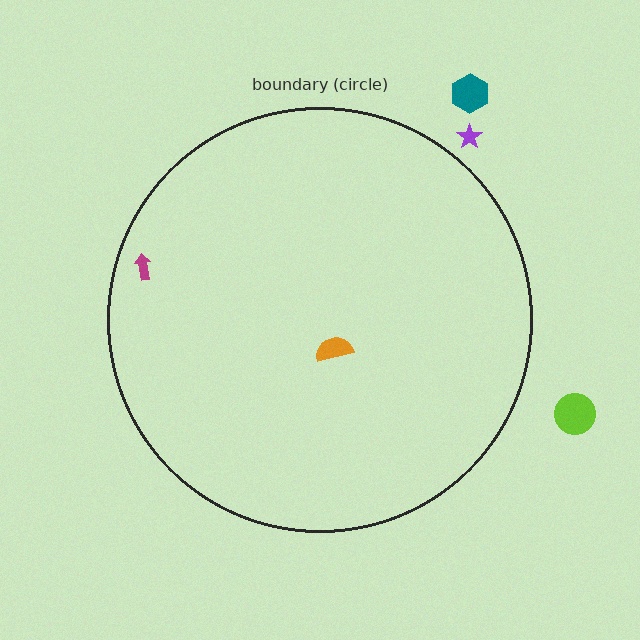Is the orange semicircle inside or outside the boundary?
Inside.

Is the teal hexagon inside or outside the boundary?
Outside.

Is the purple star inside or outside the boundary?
Outside.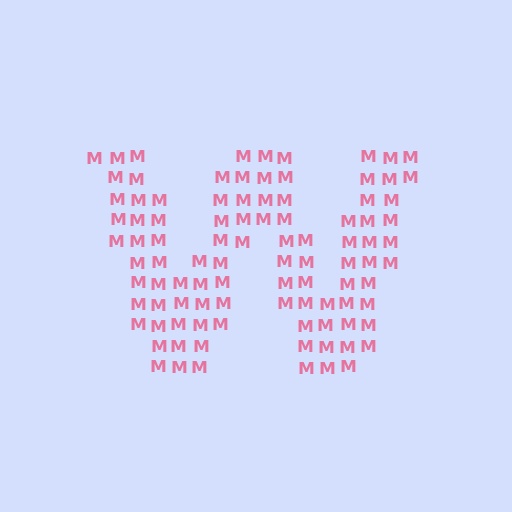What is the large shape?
The large shape is the letter W.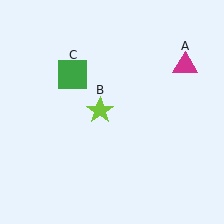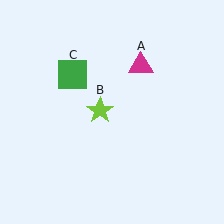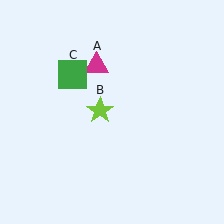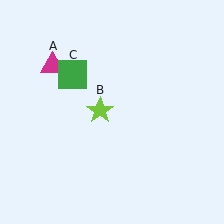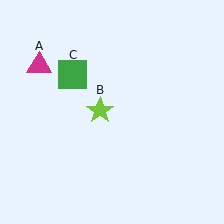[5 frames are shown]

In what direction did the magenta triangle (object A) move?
The magenta triangle (object A) moved left.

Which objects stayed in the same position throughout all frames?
Lime star (object B) and green square (object C) remained stationary.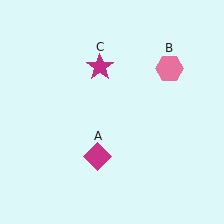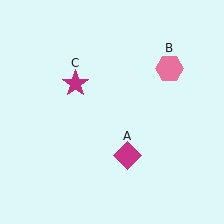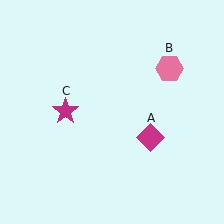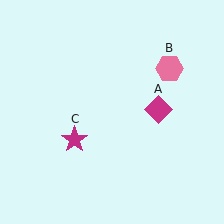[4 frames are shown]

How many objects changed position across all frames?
2 objects changed position: magenta diamond (object A), magenta star (object C).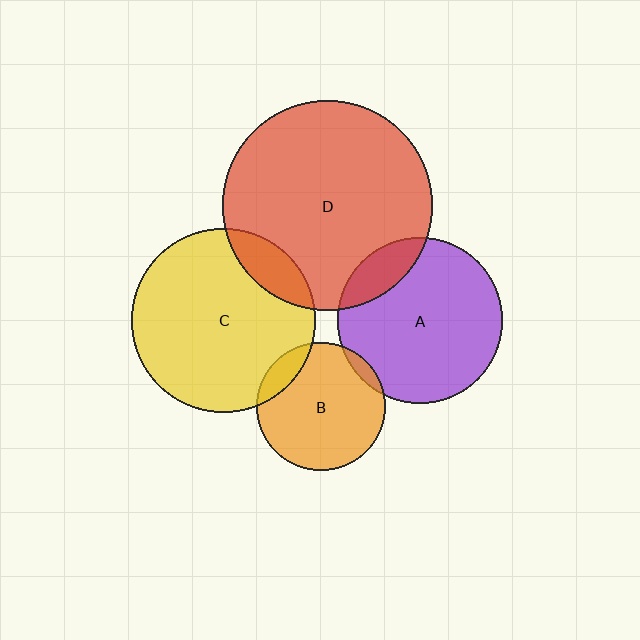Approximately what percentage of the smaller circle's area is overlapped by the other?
Approximately 5%.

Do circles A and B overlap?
Yes.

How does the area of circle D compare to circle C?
Approximately 1.3 times.